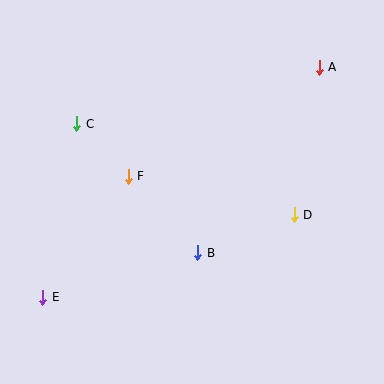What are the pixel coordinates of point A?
Point A is at (319, 68).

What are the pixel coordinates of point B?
Point B is at (198, 253).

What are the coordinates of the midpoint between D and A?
The midpoint between D and A is at (307, 141).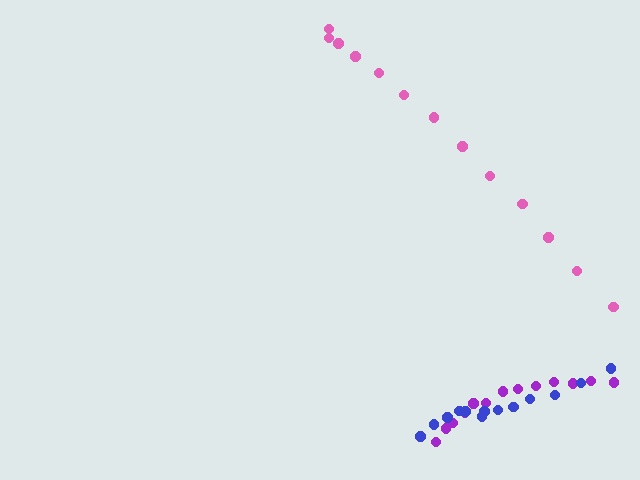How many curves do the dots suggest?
There are 3 distinct paths.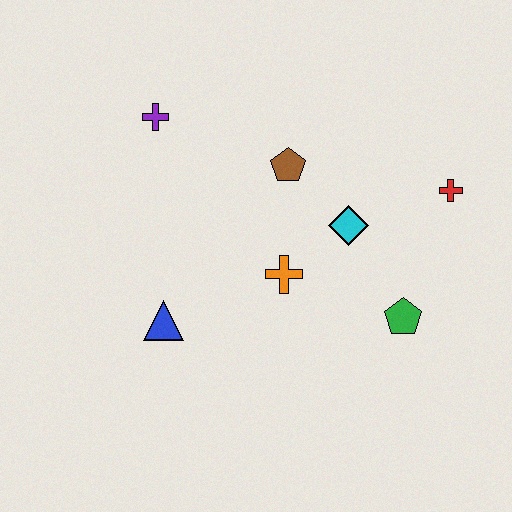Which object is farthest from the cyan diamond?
The purple cross is farthest from the cyan diamond.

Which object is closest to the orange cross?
The cyan diamond is closest to the orange cross.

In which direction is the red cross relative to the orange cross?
The red cross is to the right of the orange cross.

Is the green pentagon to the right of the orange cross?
Yes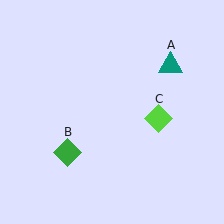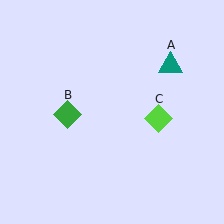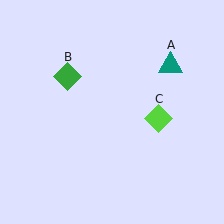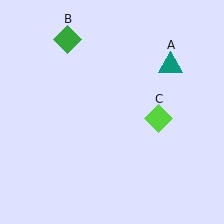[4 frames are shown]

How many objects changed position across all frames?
1 object changed position: green diamond (object B).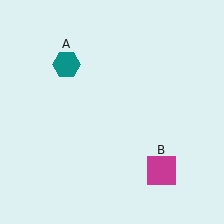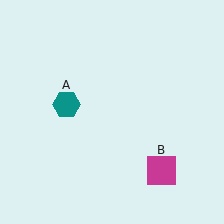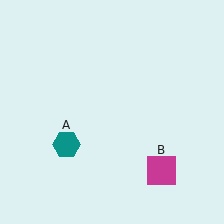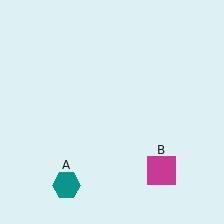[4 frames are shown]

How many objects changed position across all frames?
1 object changed position: teal hexagon (object A).